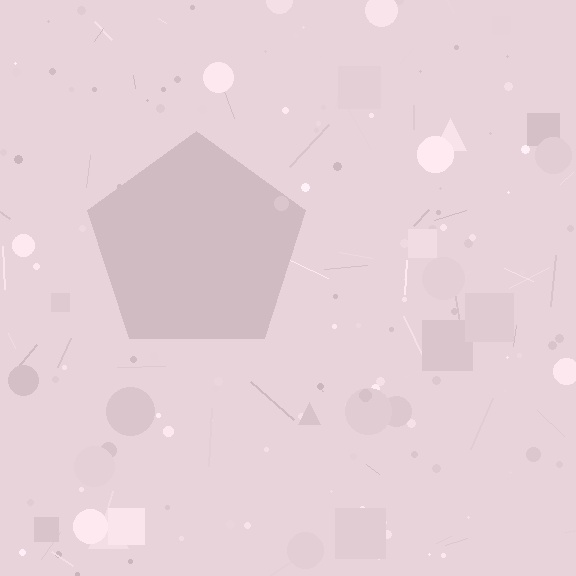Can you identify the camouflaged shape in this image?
The camouflaged shape is a pentagon.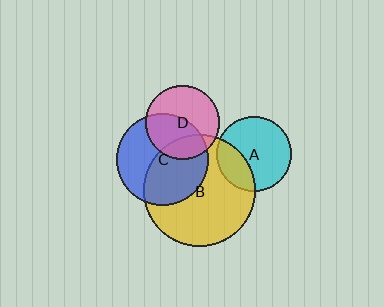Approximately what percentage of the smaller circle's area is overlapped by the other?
Approximately 50%.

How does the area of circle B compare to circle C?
Approximately 1.5 times.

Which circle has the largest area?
Circle B (yellow).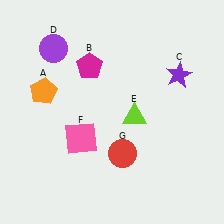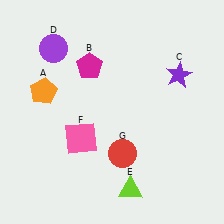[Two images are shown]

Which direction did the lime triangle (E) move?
The lime triangle (E) moved down.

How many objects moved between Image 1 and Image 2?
1 object moved between the two images.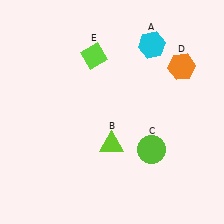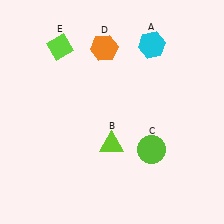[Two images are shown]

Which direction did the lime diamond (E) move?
The lime diamond (E) moved left.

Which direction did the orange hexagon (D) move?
The orange hexagon (D) moved left.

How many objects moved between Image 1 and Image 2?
2 objects moved between the two images.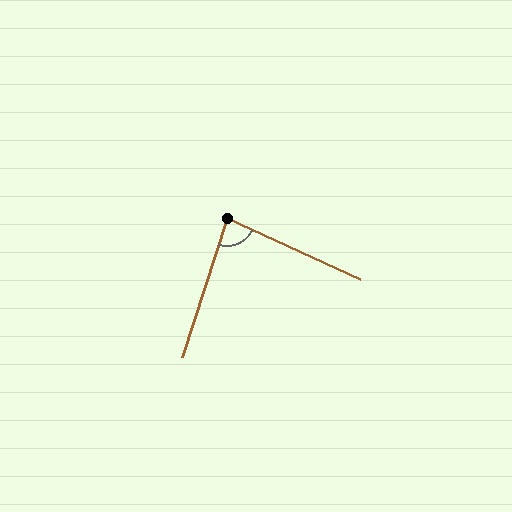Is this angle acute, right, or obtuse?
It is acute.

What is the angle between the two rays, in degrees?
Approximately 83 degrees.